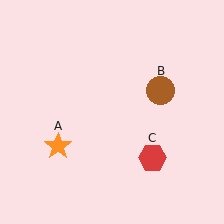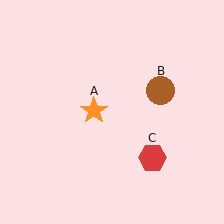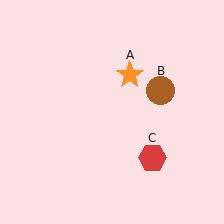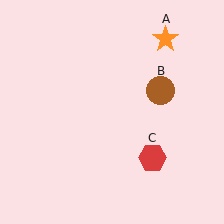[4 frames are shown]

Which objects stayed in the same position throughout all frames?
Brown circle (object B) and red hexagon (object C) remained stationary.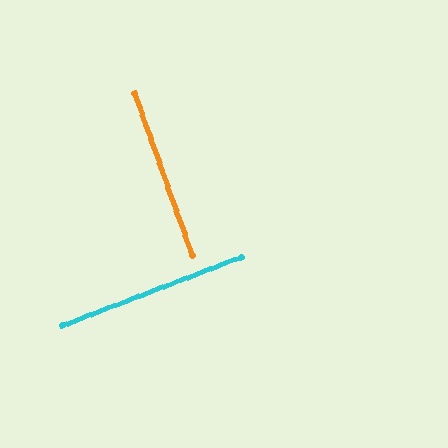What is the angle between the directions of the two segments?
Approximately 89 degrees.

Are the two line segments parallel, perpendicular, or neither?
Perpendicular — they meet at approximately 89°.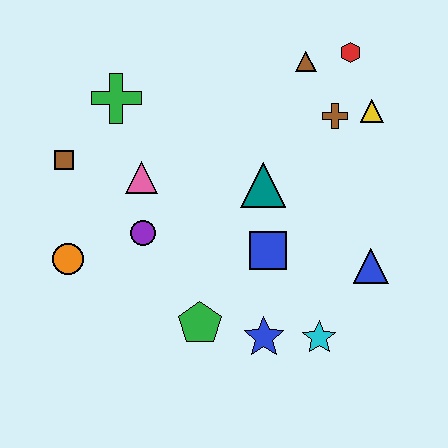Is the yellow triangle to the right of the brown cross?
Yes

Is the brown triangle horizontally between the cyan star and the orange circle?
Yes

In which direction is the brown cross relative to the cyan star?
The brown cross is above the cyan star.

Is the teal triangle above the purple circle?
Yes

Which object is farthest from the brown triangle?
The orange circle is farthest from the brown triangle.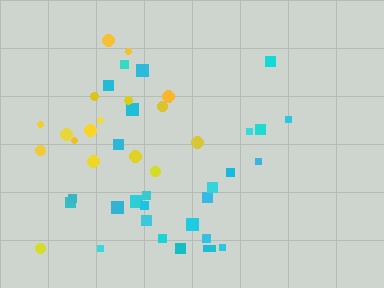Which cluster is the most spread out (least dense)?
Yellow.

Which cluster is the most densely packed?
Cyan.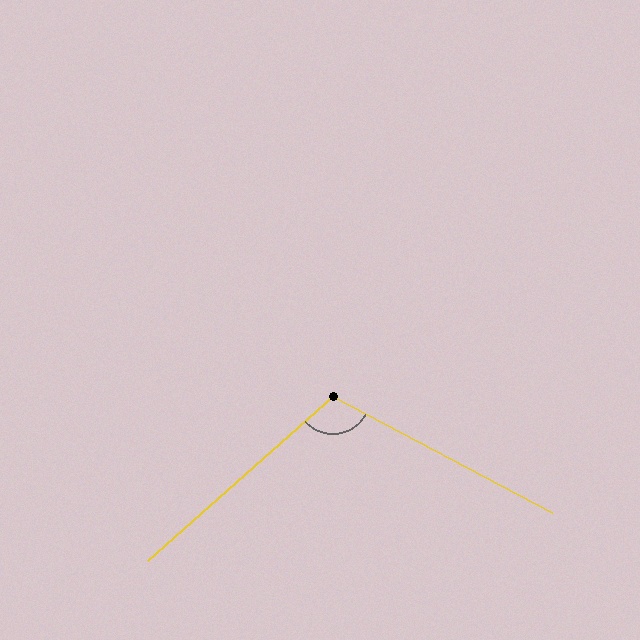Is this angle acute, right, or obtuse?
It is obtuse.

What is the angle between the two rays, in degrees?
Approximately 111 degrees.